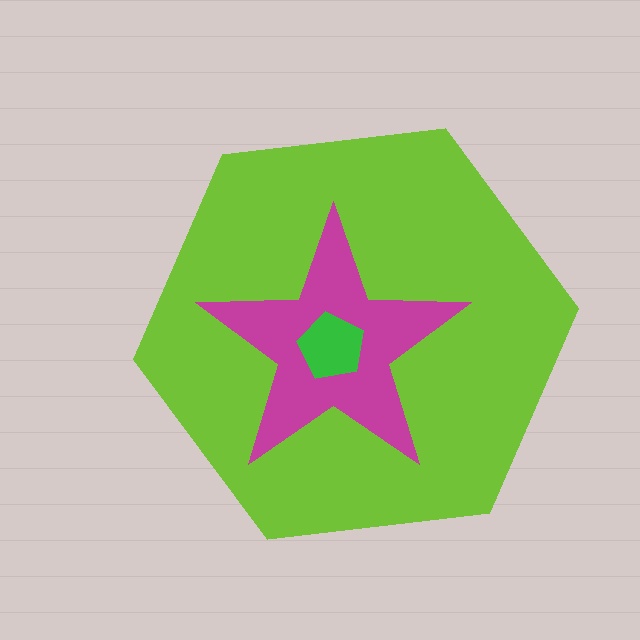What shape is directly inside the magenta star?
The green pentagon.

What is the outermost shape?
The lime hexagon.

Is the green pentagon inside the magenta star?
Yes.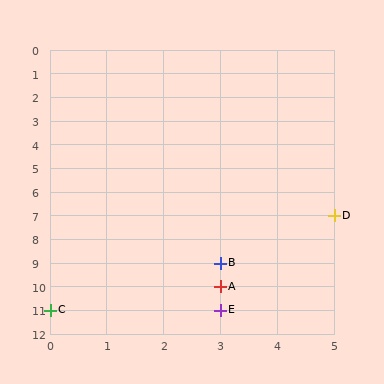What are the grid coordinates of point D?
Point D is at grid coordinates (5, 7).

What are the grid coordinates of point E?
Point E is at grid coordinates (3, 11).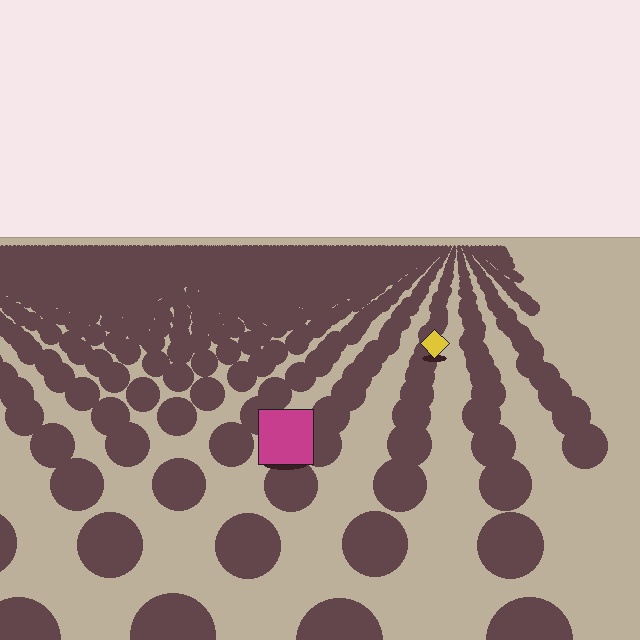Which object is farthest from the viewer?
The yellow diamond is farthest from the viewer. It appears smaller and the ground texture around it is denser.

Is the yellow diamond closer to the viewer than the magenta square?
No. The magenta square is closer — you can tell from the texture gradient: the ground texture is coarser near it.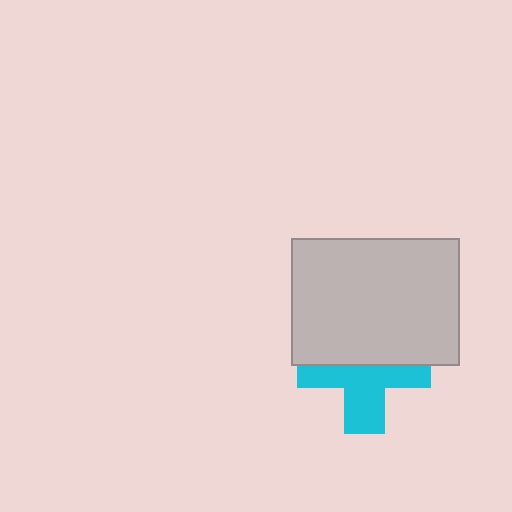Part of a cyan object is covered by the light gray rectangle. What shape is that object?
It is a cross.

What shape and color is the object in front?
The object in front is a light gray rectangle.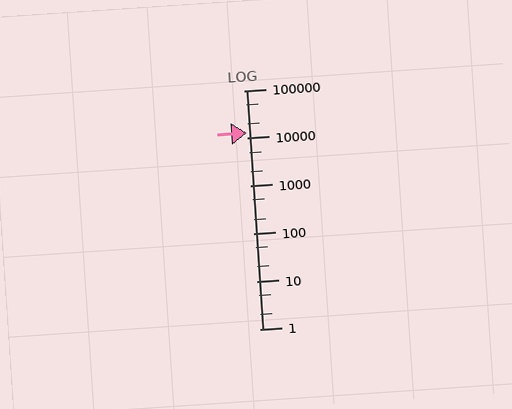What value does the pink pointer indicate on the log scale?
The pointer indicates approximately 13000.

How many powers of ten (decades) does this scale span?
The scale spans 5 decades, from 1 to 100000.